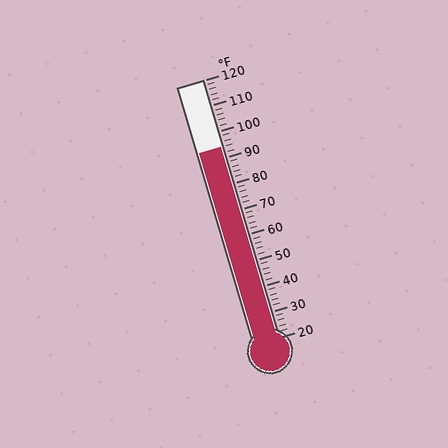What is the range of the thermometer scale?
The thermometer scale ranges from 20°F to 120°F.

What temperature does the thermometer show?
The thermometer shows approximately 94°F.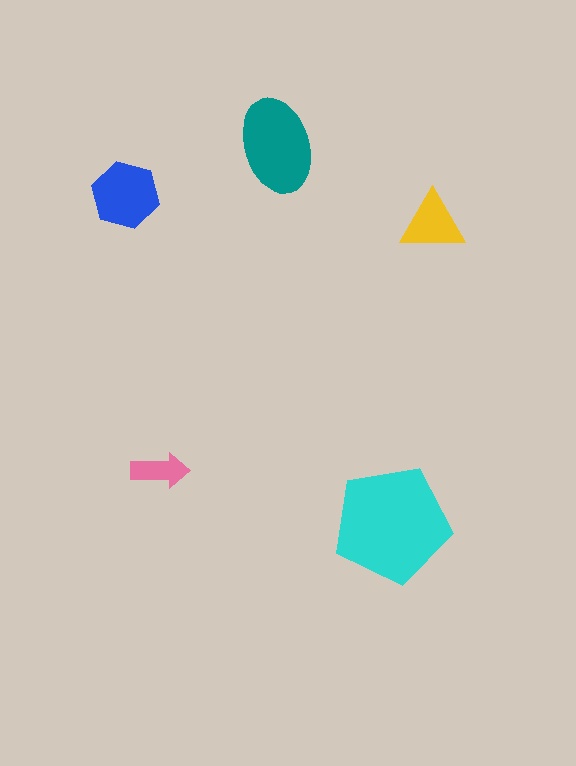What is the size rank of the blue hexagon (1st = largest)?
3rd.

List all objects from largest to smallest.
The cyan pentagon, the teal ellipse, the blue hexagon, the yellow triangle, the pink arrow.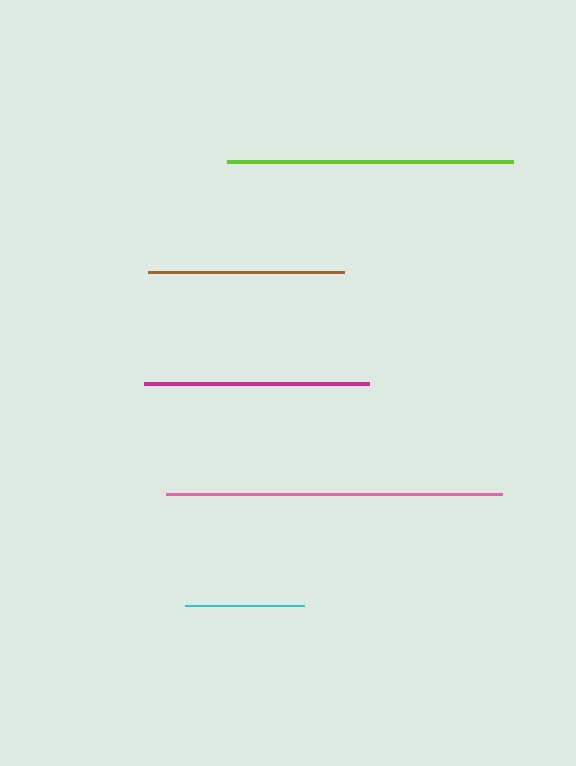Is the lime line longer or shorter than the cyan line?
The lime line is longer than the cyan line.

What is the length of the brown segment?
The brown segment is approximately 197 pixels long.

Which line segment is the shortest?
The cyan line is the shortest at approximately 119 pixels.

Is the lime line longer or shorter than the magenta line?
The lime line is longer than the magenta line.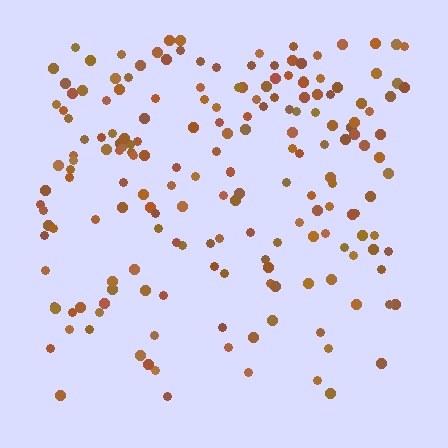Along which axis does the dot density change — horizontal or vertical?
Vertical.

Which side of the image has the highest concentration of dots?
The top.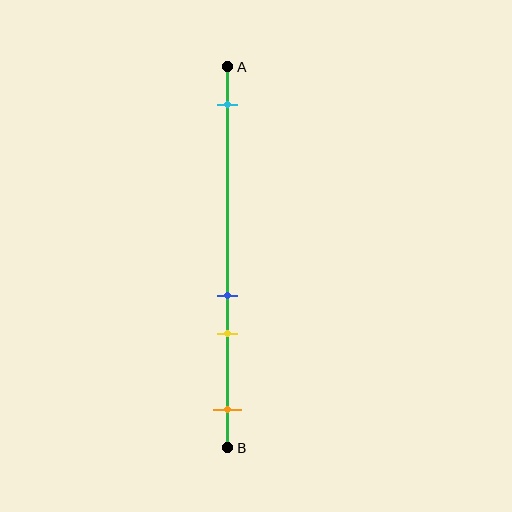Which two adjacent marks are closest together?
The blue and yellow marks are the closest adjacent pair.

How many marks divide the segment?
There are 4 marks dividing the segment.